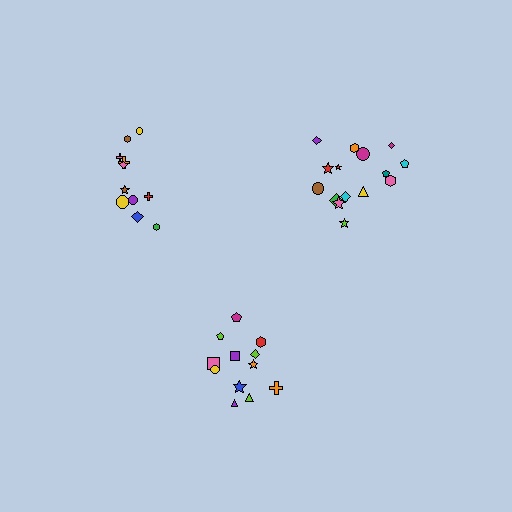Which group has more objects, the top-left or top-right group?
The top-right group.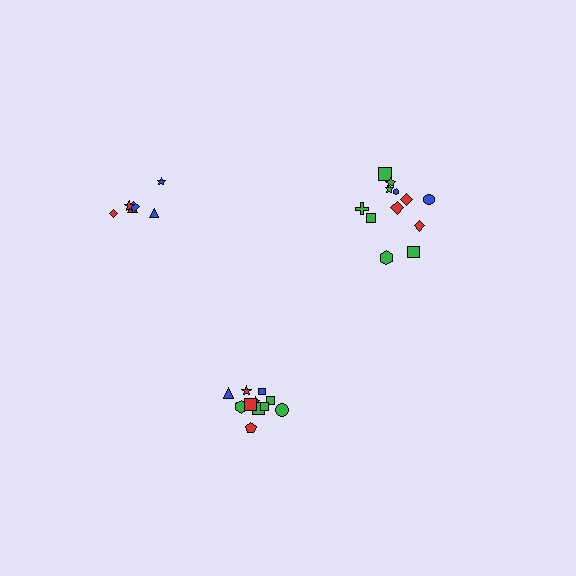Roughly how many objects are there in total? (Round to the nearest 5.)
Roughly 30 objects in total.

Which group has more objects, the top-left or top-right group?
The top-right group.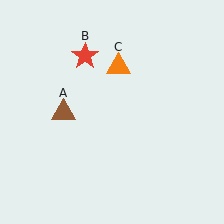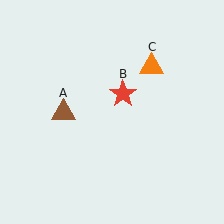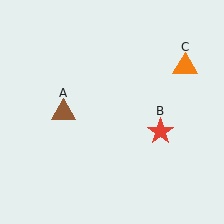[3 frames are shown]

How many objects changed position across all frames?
2 objects changed position: red star (object B), orange triangle (object C).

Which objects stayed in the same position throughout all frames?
Brown triangle (object A) remained stationary.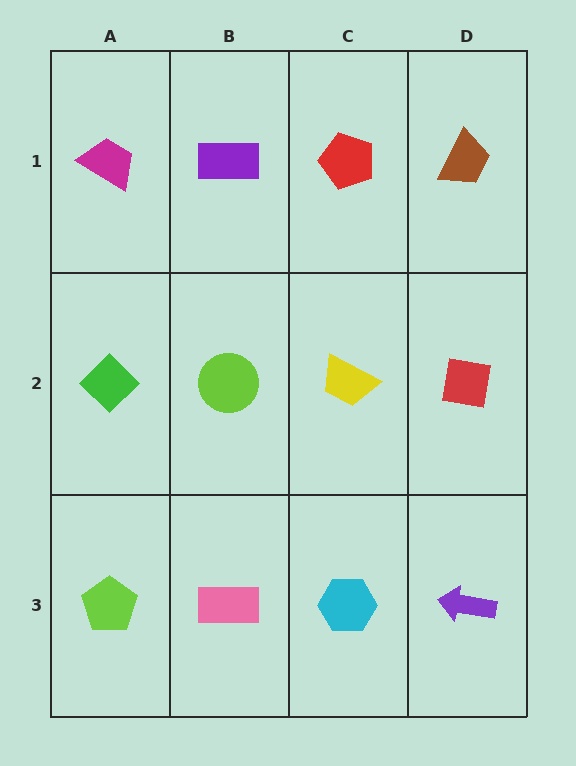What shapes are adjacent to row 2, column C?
A red pentagon (row 1, column C), a cyan hexagon (row 3, column C), a lime circle (row 2, column B), a red square (row 2, column D).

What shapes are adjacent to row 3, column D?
A red square (row 2, column D), a cyan hexagon (row 3, column C).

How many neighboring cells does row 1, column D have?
2.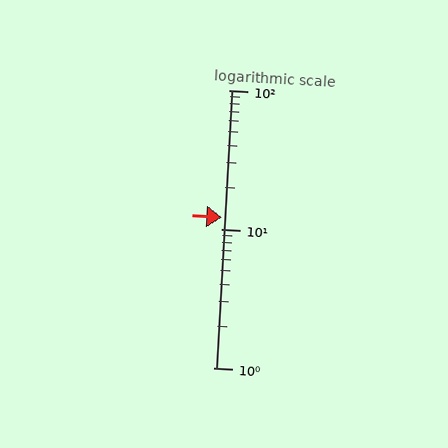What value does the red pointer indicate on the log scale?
The pointer indicates approximately 12.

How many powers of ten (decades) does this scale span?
The scale spans 2 decades, from 1 to 100.